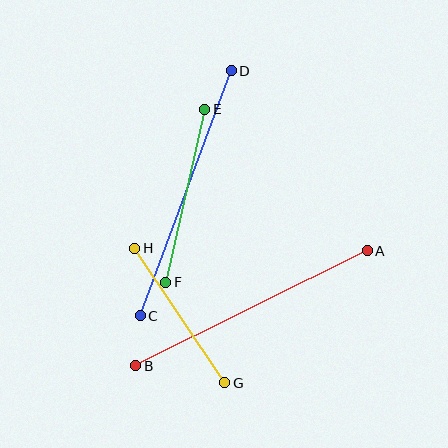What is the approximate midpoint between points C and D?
The midpoint is at approximately (186, 193) pixels.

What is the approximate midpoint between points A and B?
The midpoint is at approximately (252, 308) pixels.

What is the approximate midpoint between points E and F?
The midpoint is at approximately (185, 196) pixels.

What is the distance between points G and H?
The distance is approximately 162 pixels.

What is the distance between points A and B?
The distance is approximately 259 pixels.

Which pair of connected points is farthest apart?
Points C and D are farthest apart.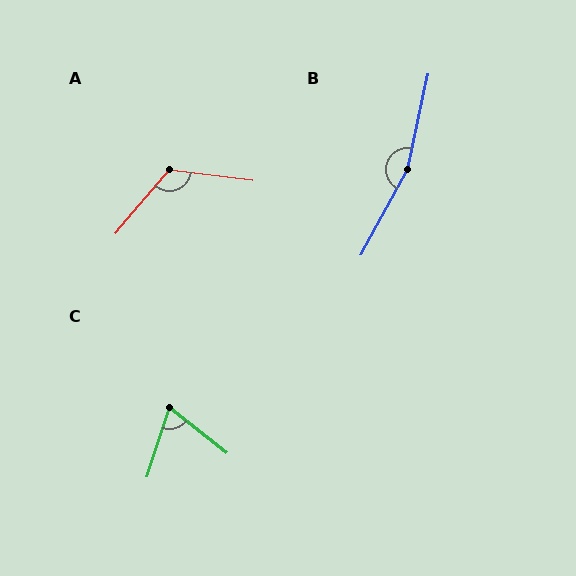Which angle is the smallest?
C, at approximately 69 degrees.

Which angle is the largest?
B, at approximately 164 degrees.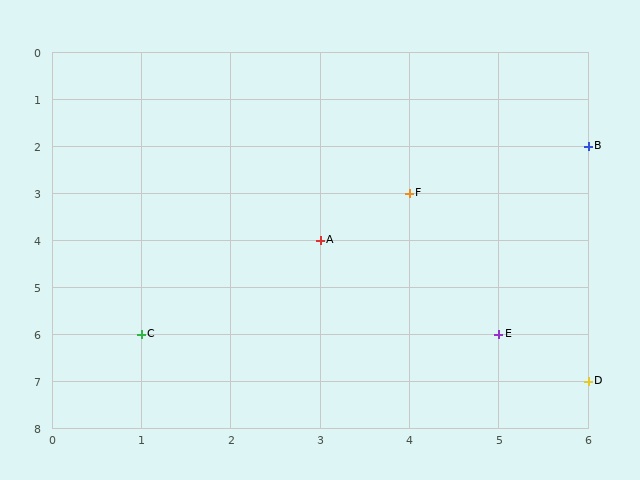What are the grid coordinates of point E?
Point E is at grid coordinates (5, 6).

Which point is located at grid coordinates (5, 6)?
Point E is at (5, 6).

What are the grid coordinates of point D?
Point D is at grid coordinates (6, 7).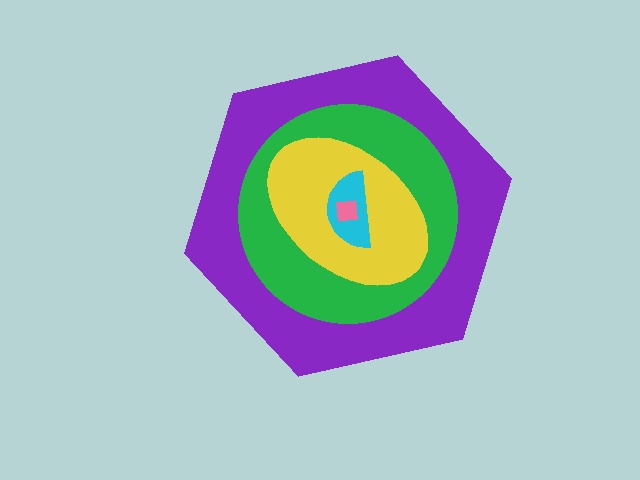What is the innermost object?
The pink square.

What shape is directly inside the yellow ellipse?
The cyan semicircle.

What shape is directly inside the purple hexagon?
The green circle.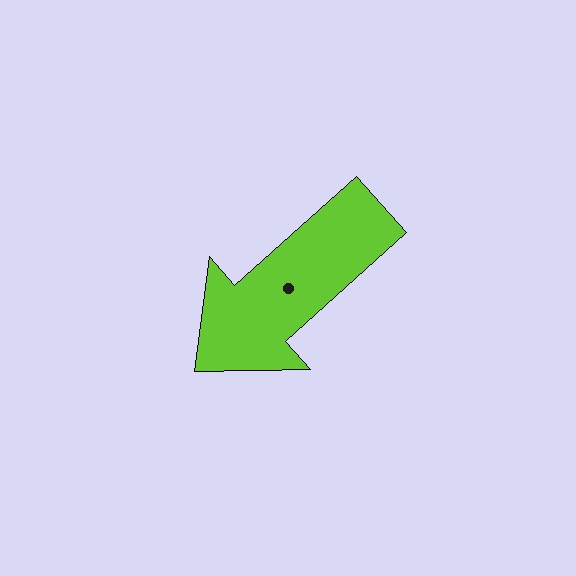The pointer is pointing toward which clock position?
Roughly 8 o'clock.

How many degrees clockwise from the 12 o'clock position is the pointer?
Approximately 228 degrees.